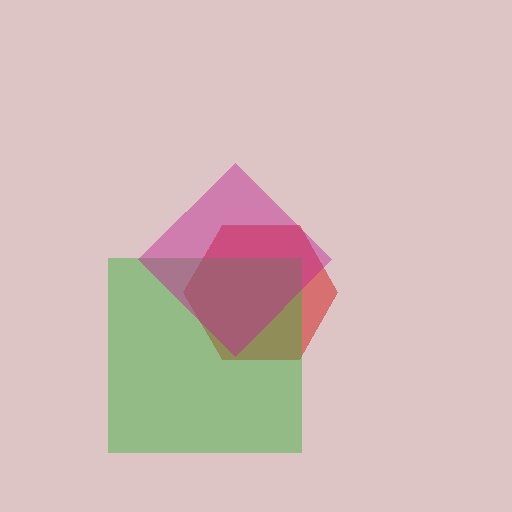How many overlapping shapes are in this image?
There are 3 overlapping shapes in the image.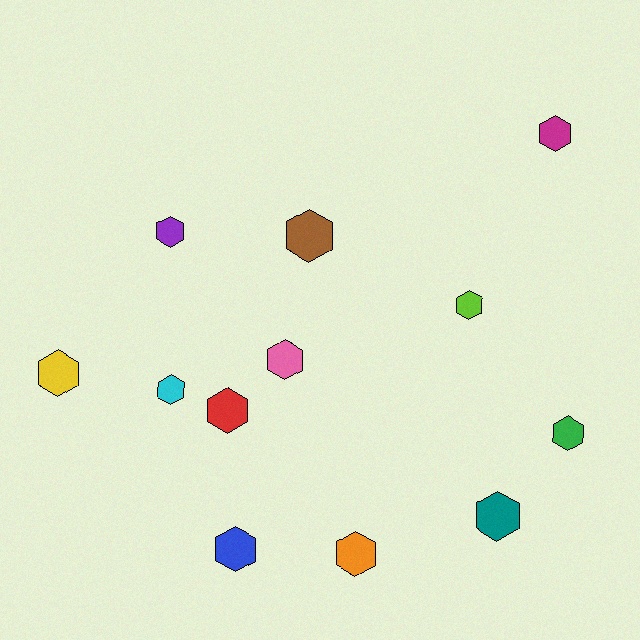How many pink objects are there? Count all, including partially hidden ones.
There is 1 pink object.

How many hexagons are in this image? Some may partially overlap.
There are 12 hexagons.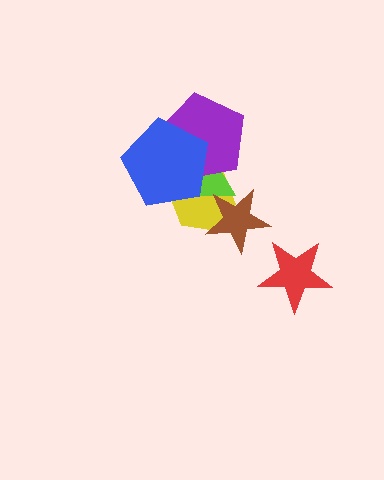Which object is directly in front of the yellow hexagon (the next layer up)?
The lime triangle is directly in front of the yellow hexagon.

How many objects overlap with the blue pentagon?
3 objects overlap with the blue pentagon.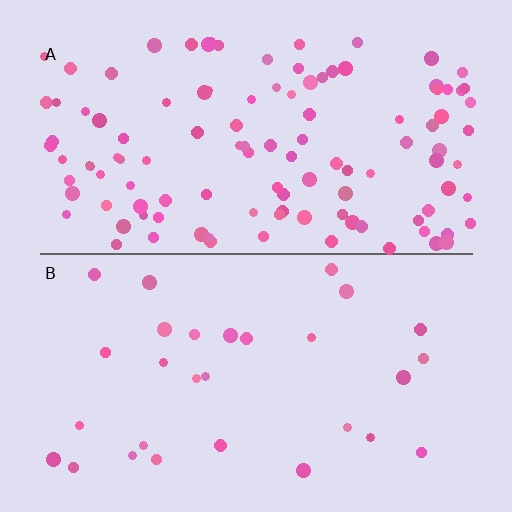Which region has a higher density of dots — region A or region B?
A (the top).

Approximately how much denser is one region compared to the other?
Approximately 3.9× — region A over region B.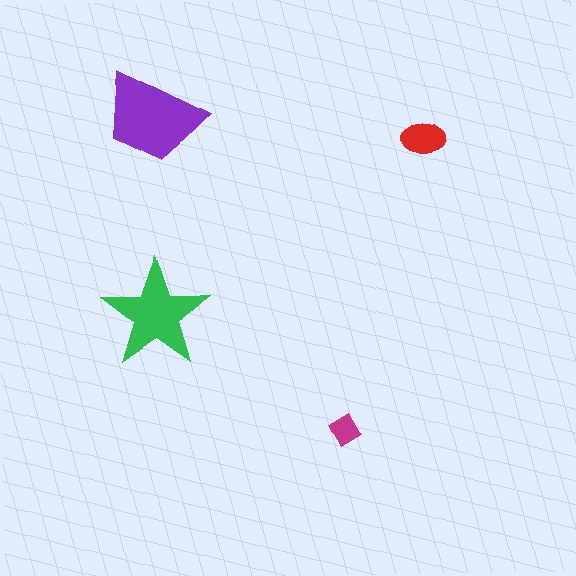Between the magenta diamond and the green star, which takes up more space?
The green star.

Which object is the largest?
The purple trapezoid.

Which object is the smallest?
The magenta diamond.